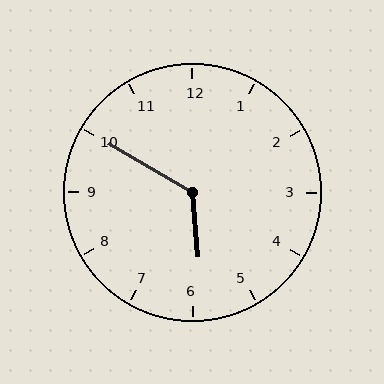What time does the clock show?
5:50.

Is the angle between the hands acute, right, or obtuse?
It is obtuse.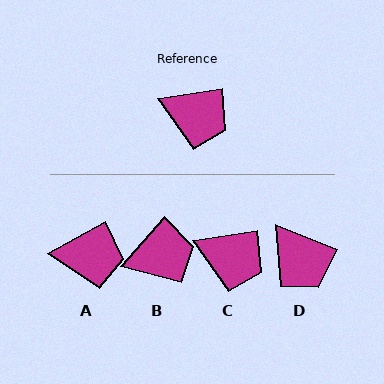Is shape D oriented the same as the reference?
No, it is off by about 31 degrees.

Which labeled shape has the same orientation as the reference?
C.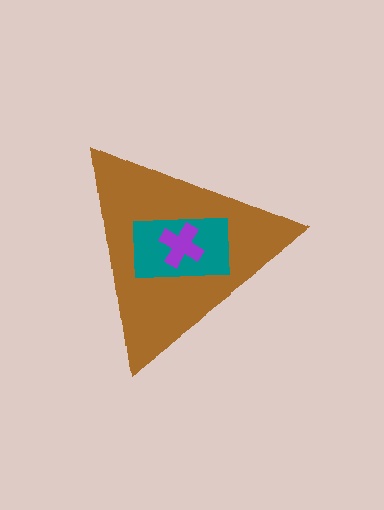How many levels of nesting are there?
3.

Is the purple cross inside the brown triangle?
Yes.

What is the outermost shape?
The brown triangle.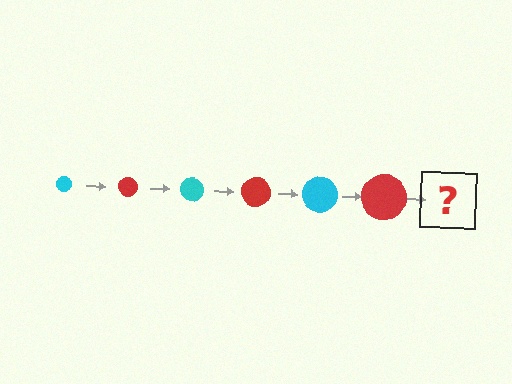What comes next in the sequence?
The next element should be a cyan circle, larger than the previous one.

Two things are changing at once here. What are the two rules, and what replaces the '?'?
The two rules are that the circle grows larger each step and the color cycles through cyan and red. The '?' should be a cyan circle, larger than the previous one.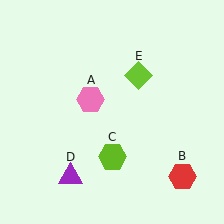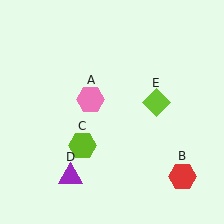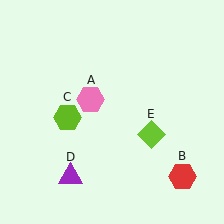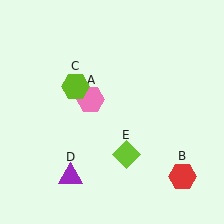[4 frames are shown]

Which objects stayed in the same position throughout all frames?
Pink hexagon (object A) and red hexagon (object B) and purple triangle (object D) remained stationary.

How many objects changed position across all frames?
2 objects changed position: lime hexagon (object C), lime diamond (object E).